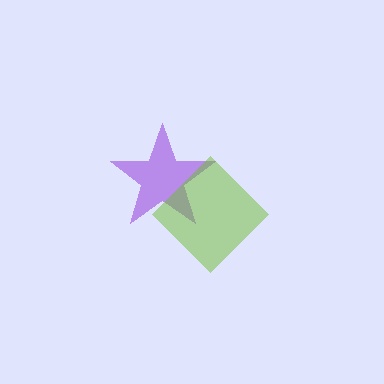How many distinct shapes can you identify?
There are 2 distinct shapes: a purple star, a lime diamond.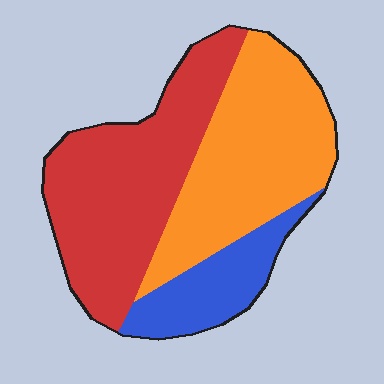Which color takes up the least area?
Blue, at roughly 15%.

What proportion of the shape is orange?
Orange takes up about two fifths (2/5) of the shape.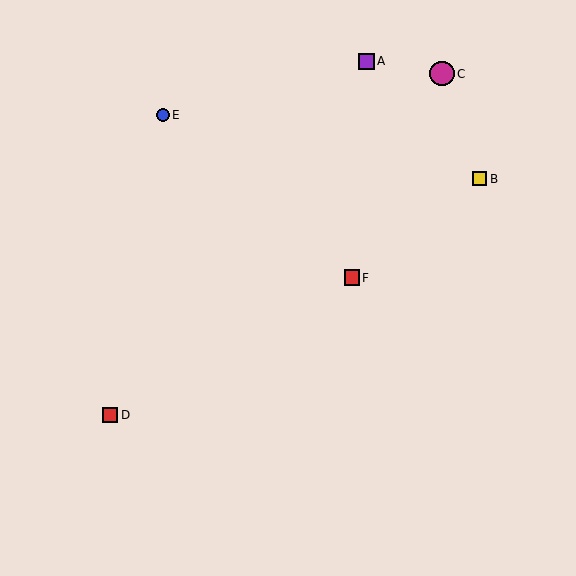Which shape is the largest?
The magenta circle (labeled C) is the largest.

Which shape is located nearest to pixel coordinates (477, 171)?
The yellow square (labeled B) at (480, 179) is nearest to that location.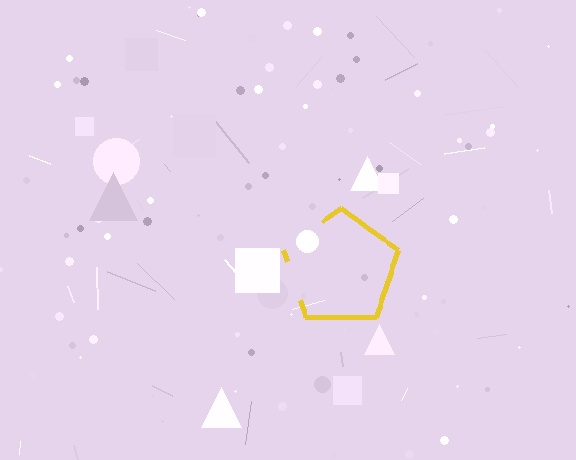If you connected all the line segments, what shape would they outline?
They would outline a pentagon.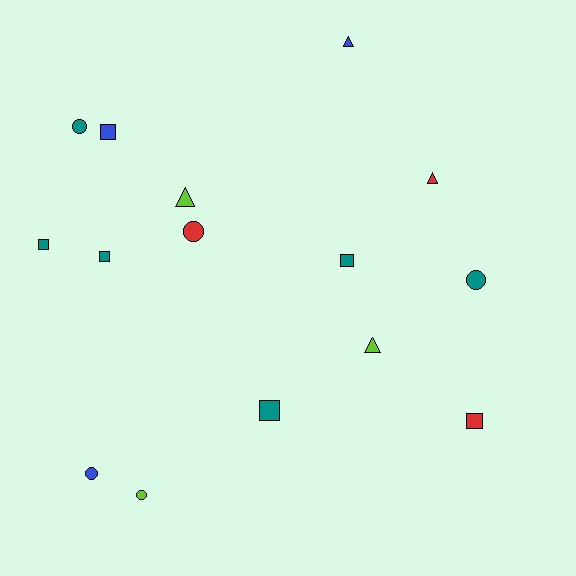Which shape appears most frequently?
Square, with 6 objects.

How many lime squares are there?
There are no lime squares.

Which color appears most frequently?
Teal, with 6 objects.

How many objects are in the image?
There are 15 objects.